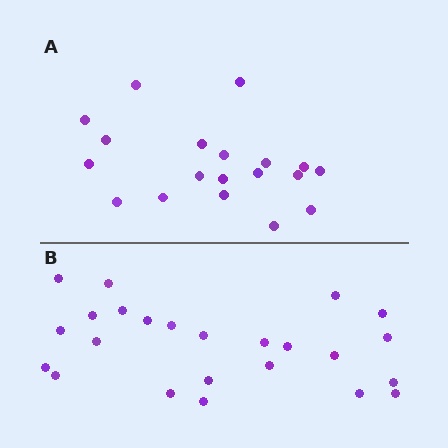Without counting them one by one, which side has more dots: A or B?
Region B (the bottom region) has more dots.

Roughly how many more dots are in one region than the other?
Region B has about 5 more dots than region A.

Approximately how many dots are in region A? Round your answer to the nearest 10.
About 20 dots. (The exact count is 19, which rounds to 20.)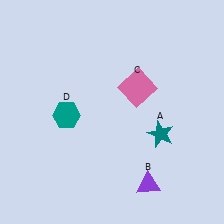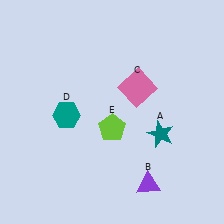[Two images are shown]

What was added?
A lime pentagon (E) was added in Image 2.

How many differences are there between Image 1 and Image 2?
There is 1 difference between the two images.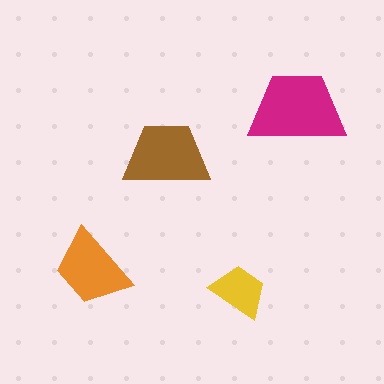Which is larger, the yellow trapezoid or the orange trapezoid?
The orange one.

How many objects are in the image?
There are 4 objects in the image.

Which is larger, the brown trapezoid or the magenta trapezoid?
The magenta one.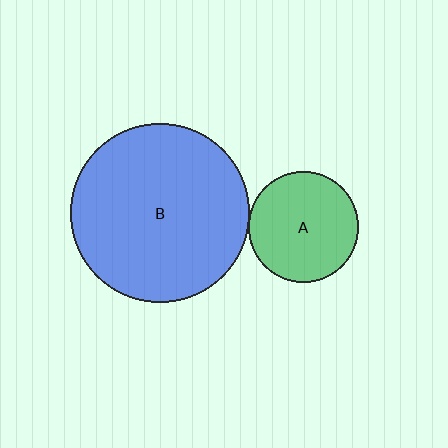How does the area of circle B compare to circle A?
Approximately 2.6 times.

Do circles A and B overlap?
Yes.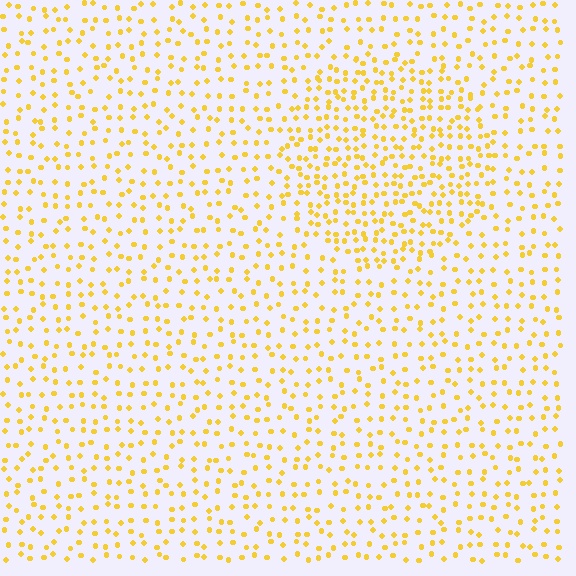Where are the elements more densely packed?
The elements are more densely packed inside the circle boundary.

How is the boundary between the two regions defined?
The boundary is defined by a change in element density (approximately 1.7x ratio). All elements are the same color, size, and shape.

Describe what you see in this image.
The image contains small yellow elements arranged at two different densities. A circle-shaped region is visible where the elements are more densely packed than the surrounding area.